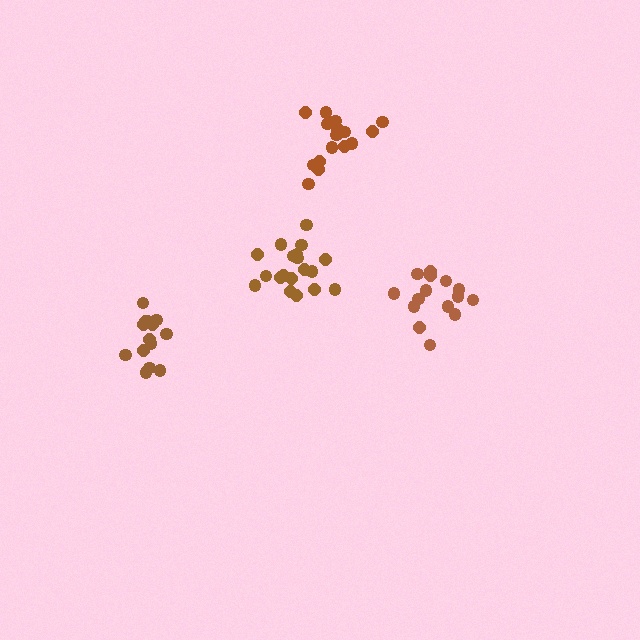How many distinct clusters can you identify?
There are 4 distinct clusters.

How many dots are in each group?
Group 1: 14 dots, Group 2: 19 dots, Group 3: 15 dots, Group 4: 16 dots (64 total).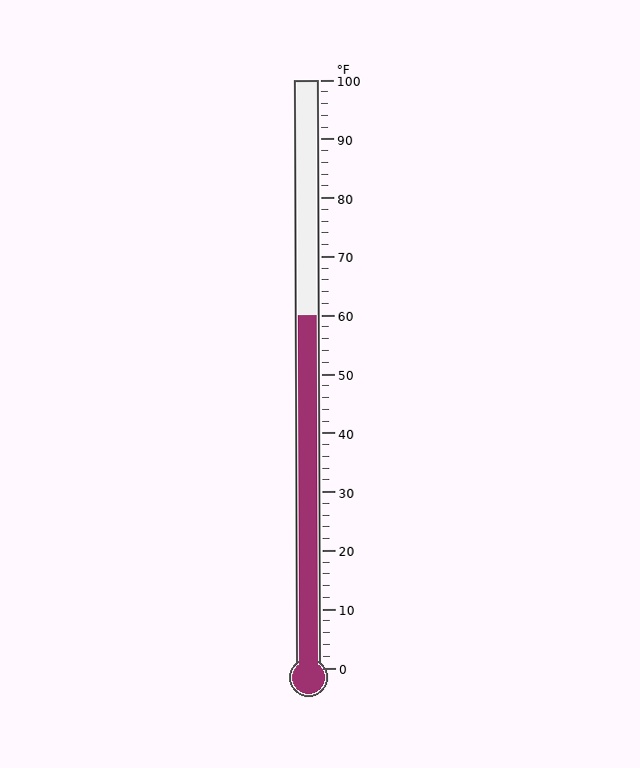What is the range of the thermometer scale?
The thermometer scale ranges from 0°F to 100°F.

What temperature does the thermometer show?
The thermometer shows approximately 60°F.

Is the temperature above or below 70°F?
The temperature is below 70°F.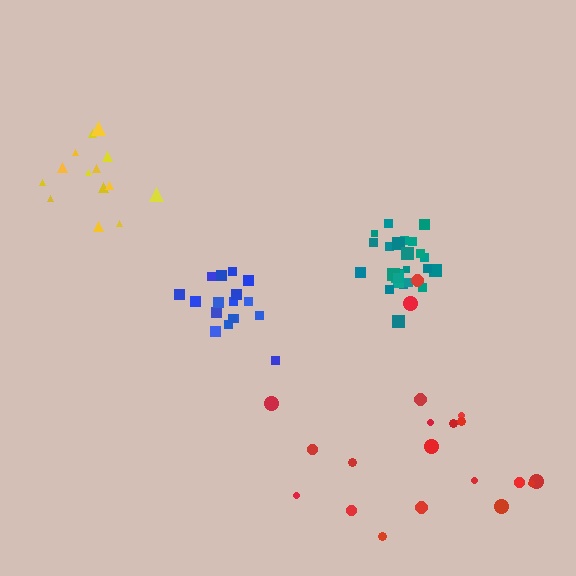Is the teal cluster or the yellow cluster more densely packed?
Teal.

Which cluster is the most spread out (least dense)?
Red.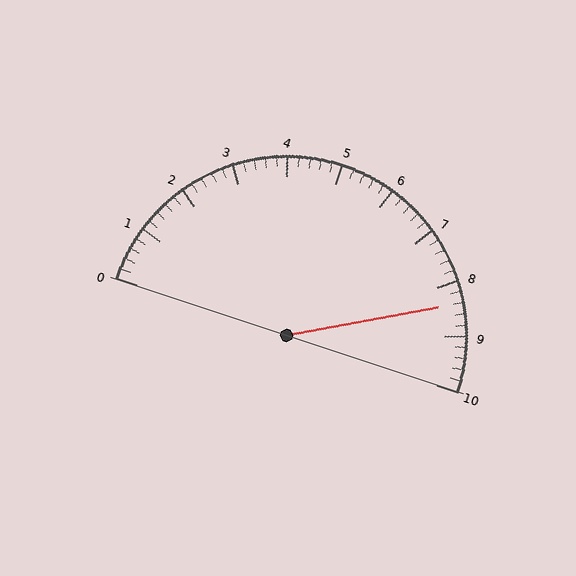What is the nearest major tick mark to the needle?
The nearest major tick mark is 8.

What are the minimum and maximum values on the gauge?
The gauge ranges from 0 to 10.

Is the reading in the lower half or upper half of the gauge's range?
The reading is in the upper half of the range (0 to 10).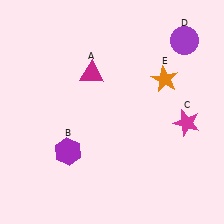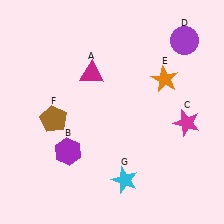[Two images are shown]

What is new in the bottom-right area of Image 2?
A cyan star (G) was added in the bottom-right area of Image 2.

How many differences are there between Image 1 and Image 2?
There are 2 differences between the two images.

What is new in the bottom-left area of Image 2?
A brown pentagon (F) was added in the bottom-left area of Image 2.